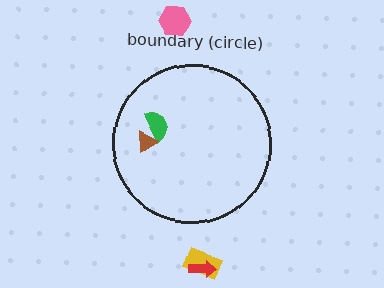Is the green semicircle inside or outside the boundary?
Inside.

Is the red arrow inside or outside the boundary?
Outside.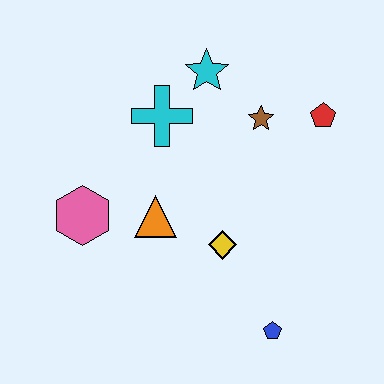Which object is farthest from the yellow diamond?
The cyan star is farthest from the yellow diamond.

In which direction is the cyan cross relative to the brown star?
The cyan cross is to the left of the brown star.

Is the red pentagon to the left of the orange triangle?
No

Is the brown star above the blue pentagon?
Yes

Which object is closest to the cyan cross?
The cyan star is closest to the cyan cross.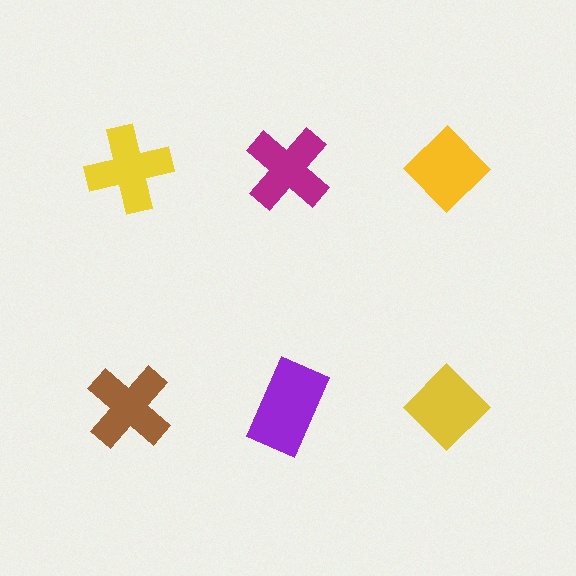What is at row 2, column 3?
A yellow diamond.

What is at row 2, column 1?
A brown cross.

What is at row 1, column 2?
A magenta cross.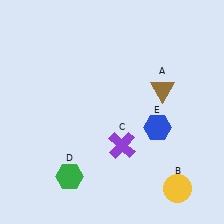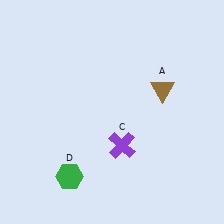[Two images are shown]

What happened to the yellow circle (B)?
The yellow circle (B) was removed in Image 2. It was in the bottom-right area of Image 1.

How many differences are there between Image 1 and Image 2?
There are 2 differences between the two images.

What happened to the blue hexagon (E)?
The blue hexagon (E) was removed in Image 2. It was in the bottom-right area of Image 1.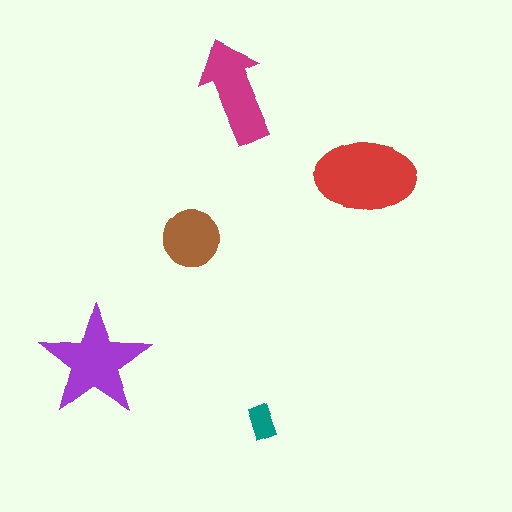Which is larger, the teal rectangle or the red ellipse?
The red ellipse.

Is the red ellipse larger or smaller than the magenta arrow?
Larger.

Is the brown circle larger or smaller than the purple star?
Smaller.